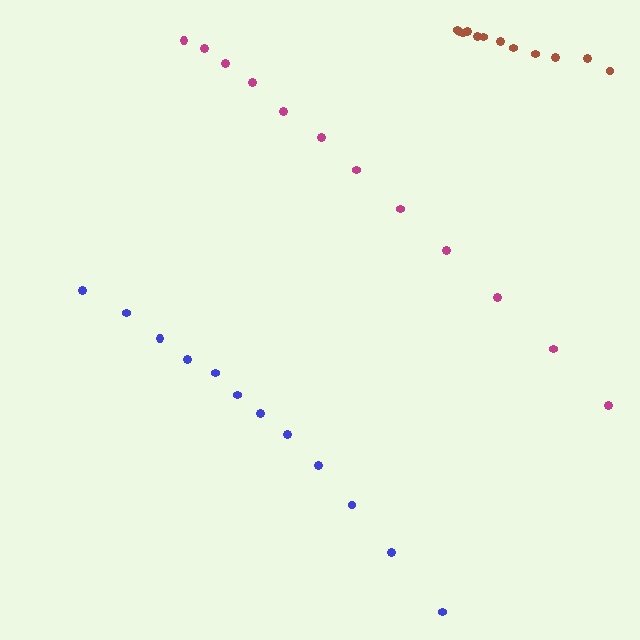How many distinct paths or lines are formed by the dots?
There are 3 distinct paths.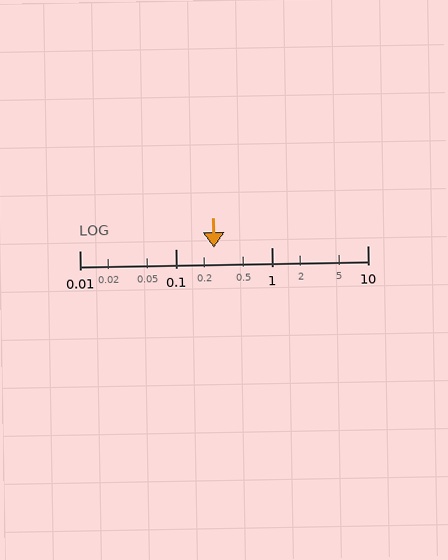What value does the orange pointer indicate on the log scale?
The pointer indicates approximately 0.25.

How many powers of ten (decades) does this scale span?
The scale spans 3 decades, from 0.01 to 10.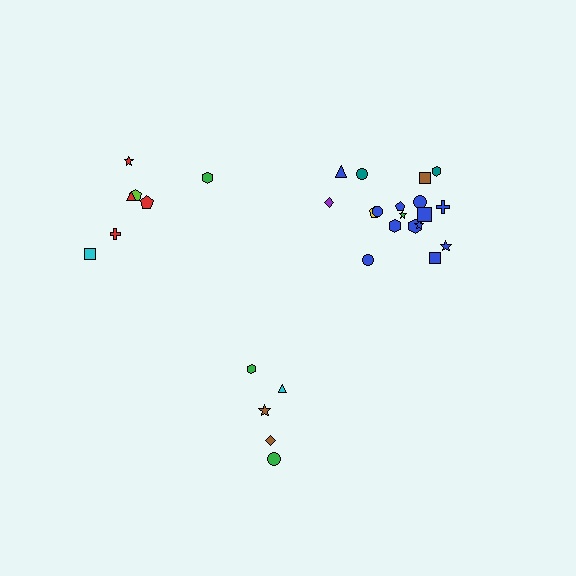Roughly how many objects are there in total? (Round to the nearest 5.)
Roughly 30 objects in total.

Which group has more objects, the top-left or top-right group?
The top-right group.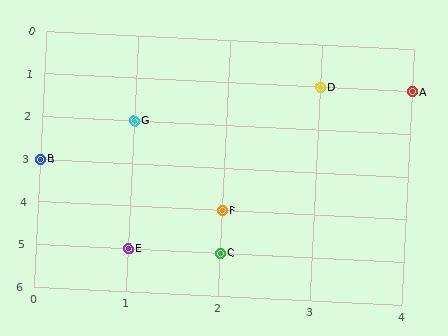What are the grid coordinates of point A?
Point A is at grid coordinates (4, 1).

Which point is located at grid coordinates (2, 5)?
Point C is at (2, 5).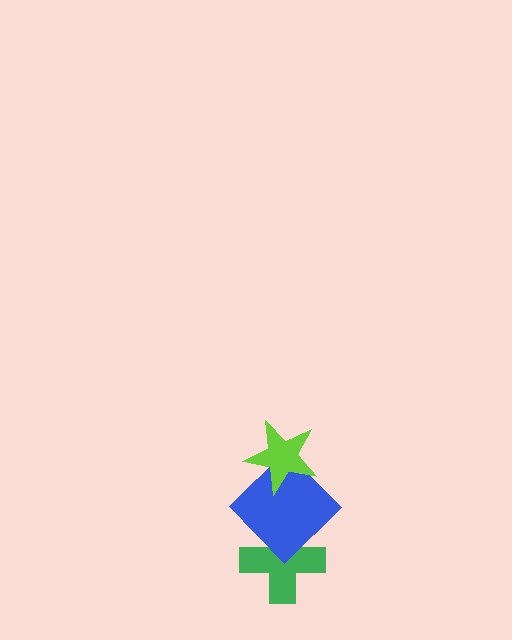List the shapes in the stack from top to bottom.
From top to bottom: the lime star, the blue diamond, the green cross.